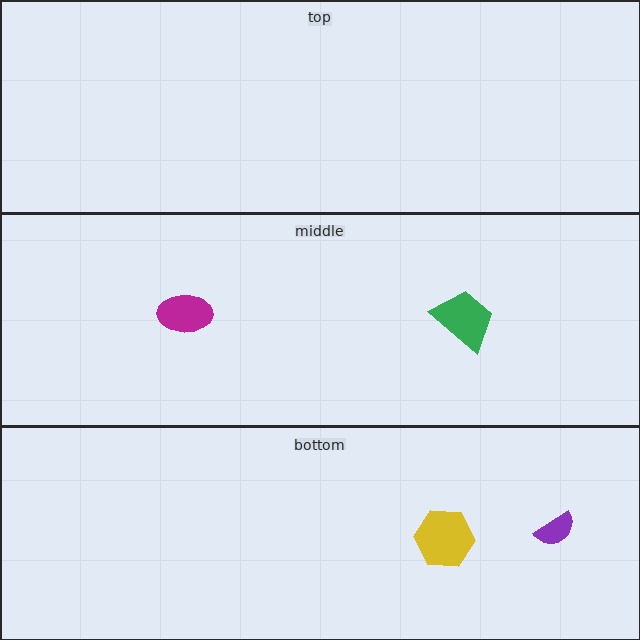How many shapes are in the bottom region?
2.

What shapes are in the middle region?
The magenta ellipse, the green trapezoid.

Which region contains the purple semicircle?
The bottom region.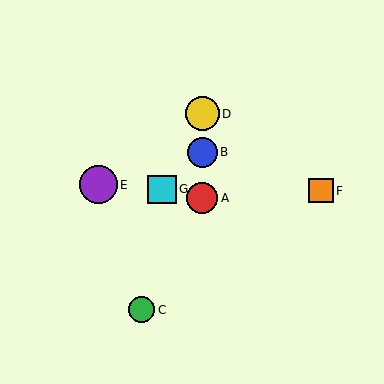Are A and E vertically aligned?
No, A is at x≈202 and E is at x≈99.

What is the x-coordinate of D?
Object D is at x≈202.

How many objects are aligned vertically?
3 objects (A, B, D) are aligned vertically.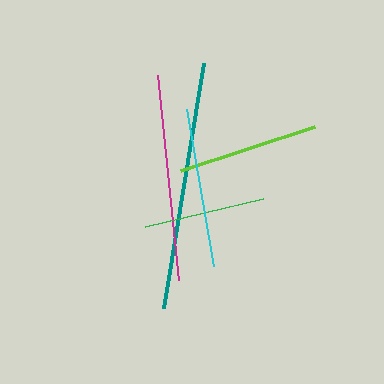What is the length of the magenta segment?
The magenta segment is approximately 206 pixels long.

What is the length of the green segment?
The green segment is approximately 120 pixels long.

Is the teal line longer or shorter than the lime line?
The teal line is longer than the lime line.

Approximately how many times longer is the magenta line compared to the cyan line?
The magenta line is approximately 1.3 times the length of the cyan line.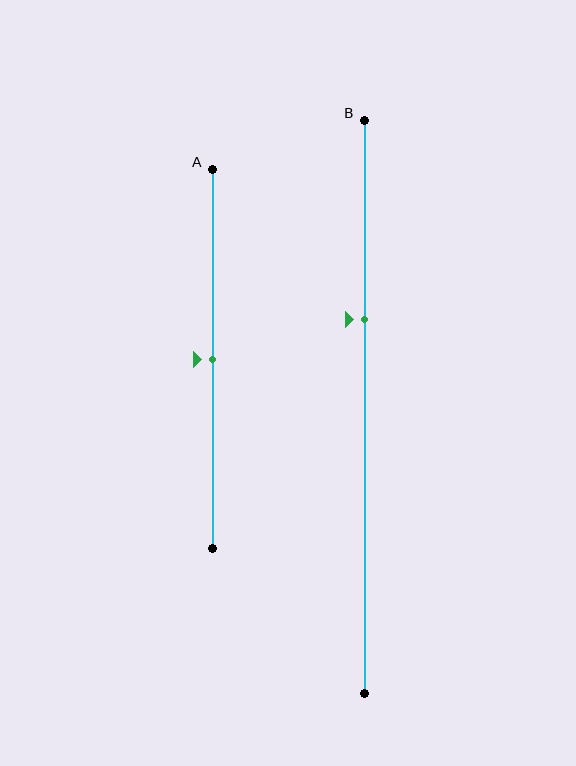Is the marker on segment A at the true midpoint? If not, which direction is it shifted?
Yes, the marker on segment A is at the true midpoint.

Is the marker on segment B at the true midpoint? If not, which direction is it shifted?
No, the marker on segment B is shifted upward by about 15% of the segment length.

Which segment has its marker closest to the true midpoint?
Segment A has its marker closest to the true midpoint.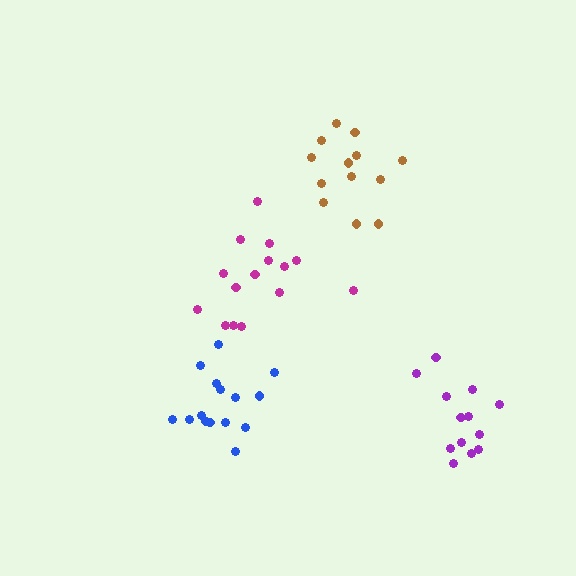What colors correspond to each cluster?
The clusters are colored: brown, magenta, purple, blue.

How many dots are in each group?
Group 1: 13 dots, Group 2: 15 dots, Group 3: 13 dots, Group 4: 15 dots (56 total).